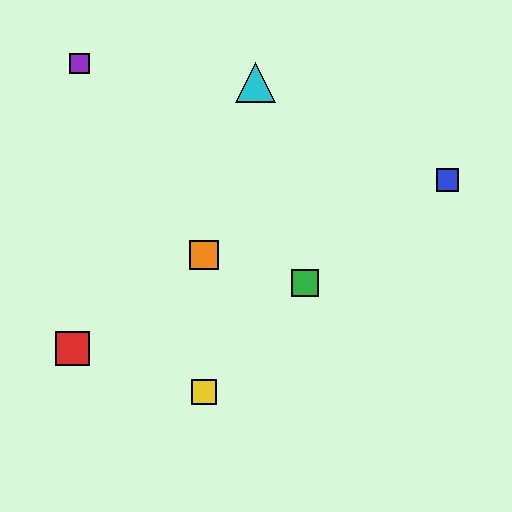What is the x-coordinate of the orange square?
The orange square is at x≈204.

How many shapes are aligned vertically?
2 shapes (the yellow square, the orange square) are aligned vertically.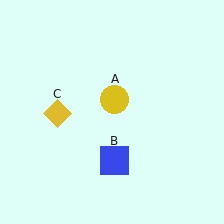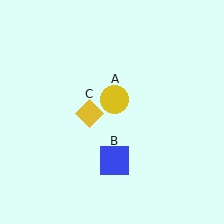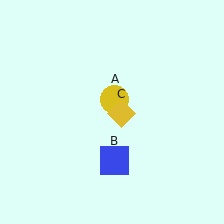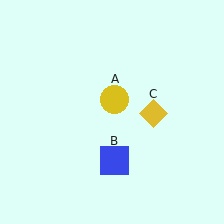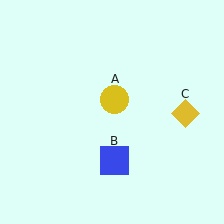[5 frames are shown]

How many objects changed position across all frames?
1 object changed position: yellow diamond (object C).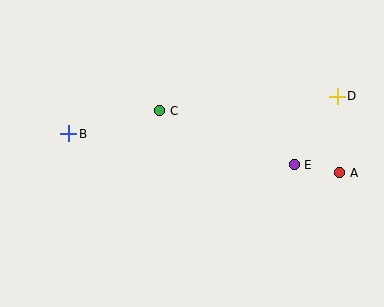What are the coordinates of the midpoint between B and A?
The midpoint between B and A is at (204, 153).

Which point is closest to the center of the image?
Point C at (160, 111) is closest to the center.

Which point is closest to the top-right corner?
Point D is closest to the top-right corner.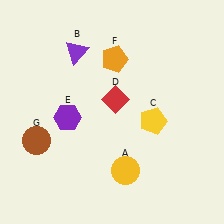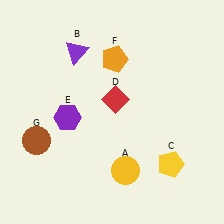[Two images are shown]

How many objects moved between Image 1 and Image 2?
1 object moved between the two images.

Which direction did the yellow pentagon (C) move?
The yellow pentagon (C) moved down.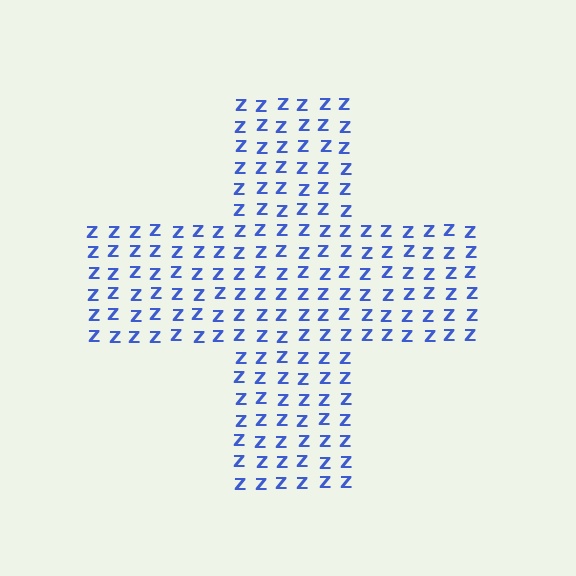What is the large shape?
The large shape is a cross.